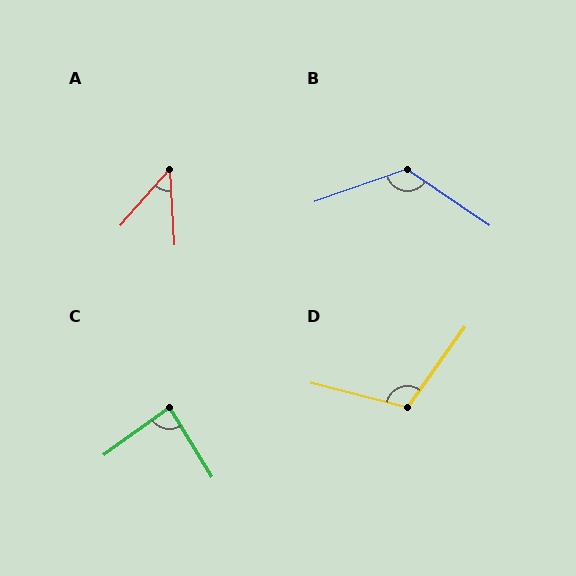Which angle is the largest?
B, at approximately 126 degrees.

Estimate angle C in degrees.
Approximately 86 degrees.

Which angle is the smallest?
A, at approximately 45 degrees.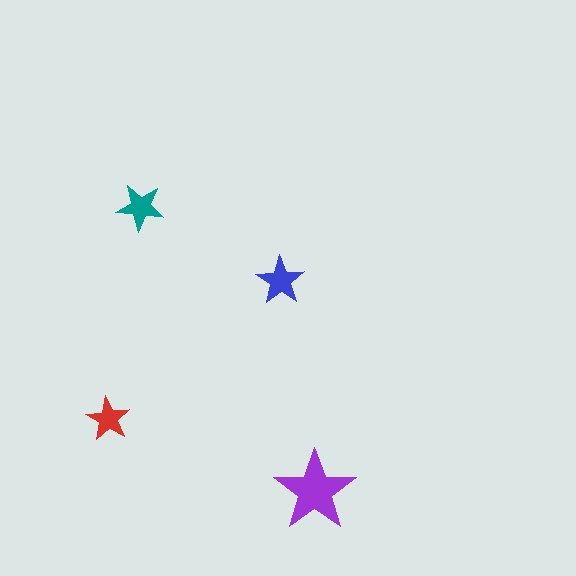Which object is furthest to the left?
The red star is leftmost.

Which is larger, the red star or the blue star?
The blue one.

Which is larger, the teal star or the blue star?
The blue one.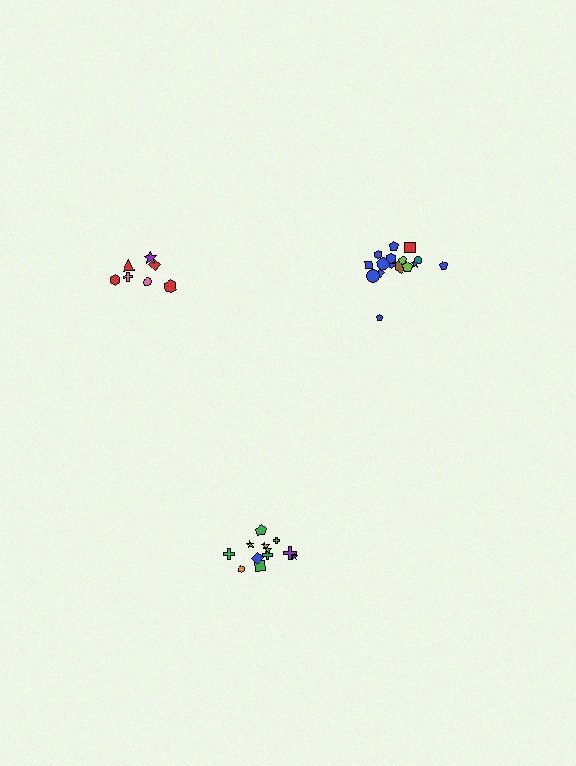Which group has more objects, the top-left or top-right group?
The top-right group.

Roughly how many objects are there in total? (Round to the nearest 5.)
Roughly 35 objects in total.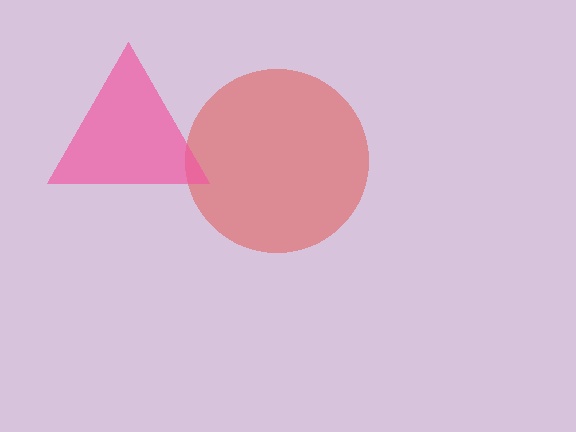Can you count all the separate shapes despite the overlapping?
Yes, there are 2 separate shapes.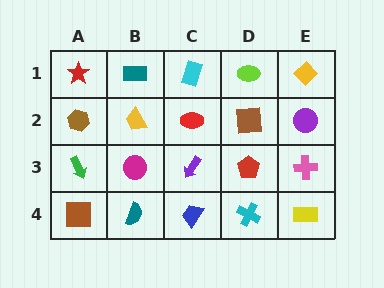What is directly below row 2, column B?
A magenta circle.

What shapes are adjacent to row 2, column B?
A teal rectangle (row 1, column B), a magenta circle (row 3, column B), a brown hexagon (row 2, column A), a red ellipse (row 2, column C).